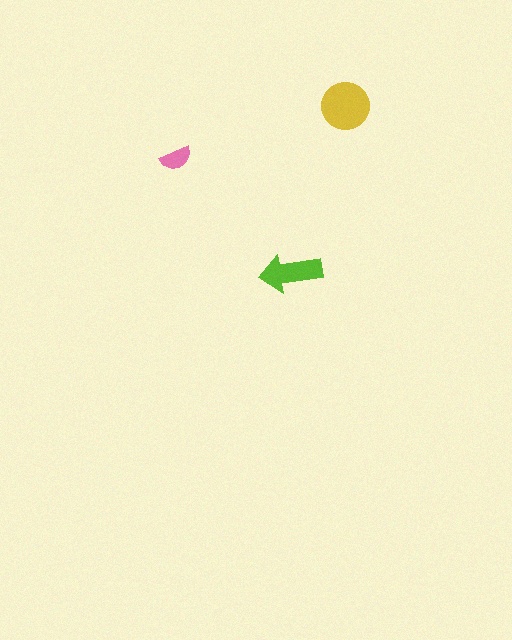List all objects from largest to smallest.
The yellow circle, the lime arrow, the pink semicircle.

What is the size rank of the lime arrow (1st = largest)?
2nd.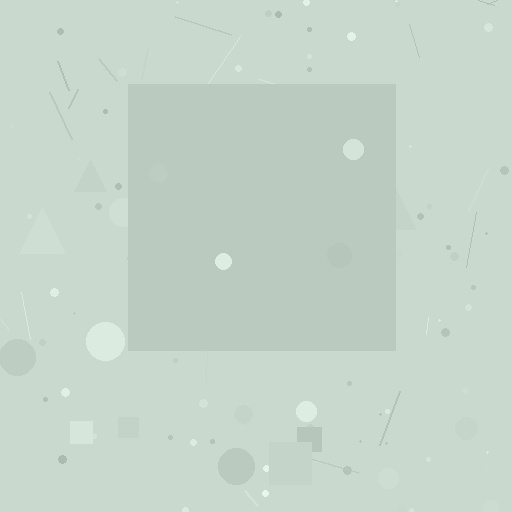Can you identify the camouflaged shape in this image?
The camouflaged shape is a square.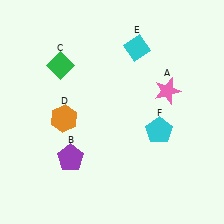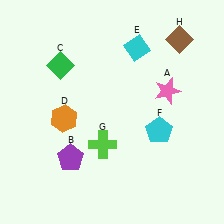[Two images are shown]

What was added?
A lime cross (G), a brown diamond (H) were added in Image 2.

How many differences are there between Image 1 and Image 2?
There are 2 differences between the two images.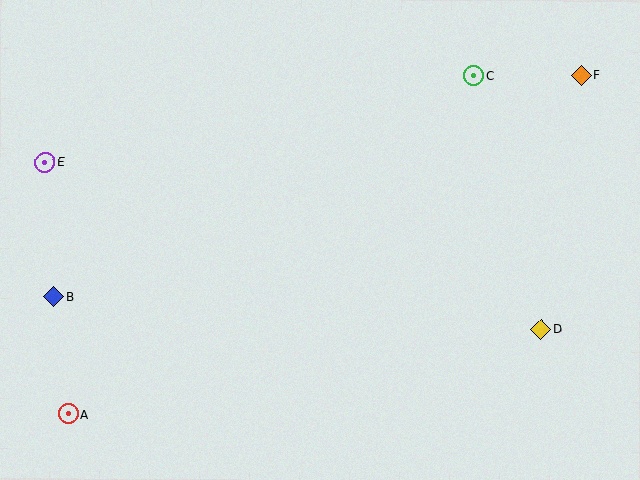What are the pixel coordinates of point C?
Point C is at (474, 76).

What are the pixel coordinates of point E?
Point E is at (45, 162).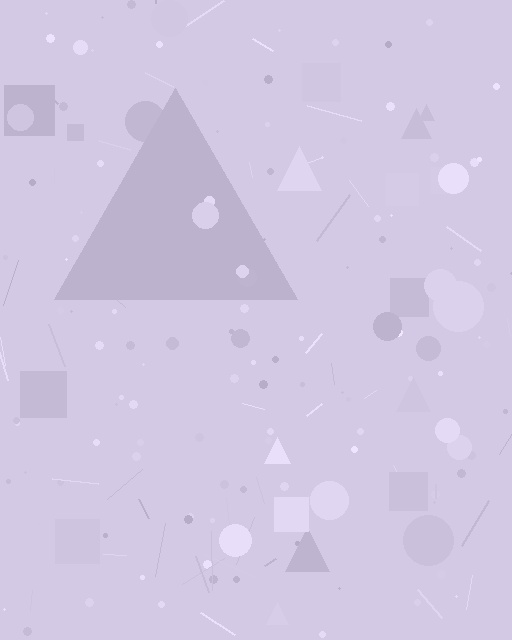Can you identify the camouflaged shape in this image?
The camouflaged shape is a triangle.